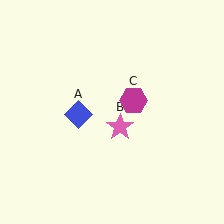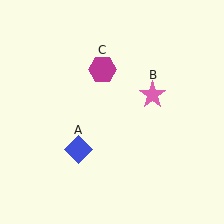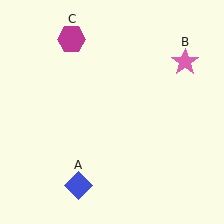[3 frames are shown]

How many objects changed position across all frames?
3 objects changed position: blue diamond (object A), pink star (object B), magenta hexagon (object C).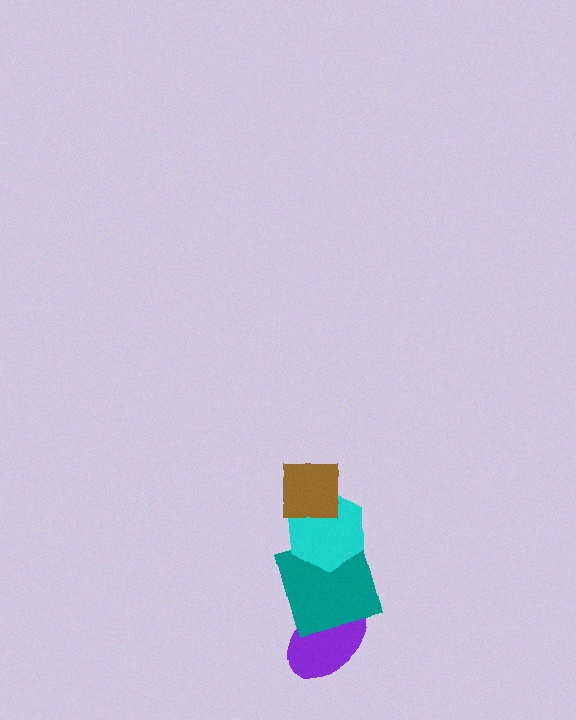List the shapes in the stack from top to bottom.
From top to bottom: the brown square, the cyan hexagon, the teal square, the purple ellipse.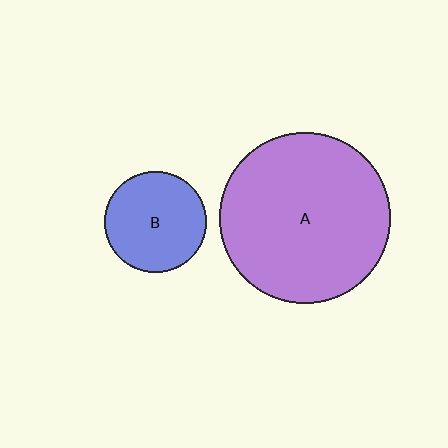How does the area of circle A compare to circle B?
Approximately 2.8 times.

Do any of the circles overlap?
No, none of the circles overlap.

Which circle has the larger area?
Circle A (purple).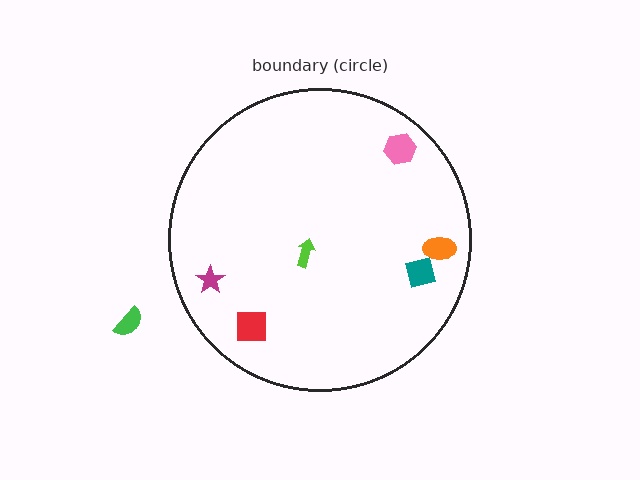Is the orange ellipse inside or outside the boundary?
Inside.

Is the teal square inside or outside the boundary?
Inside.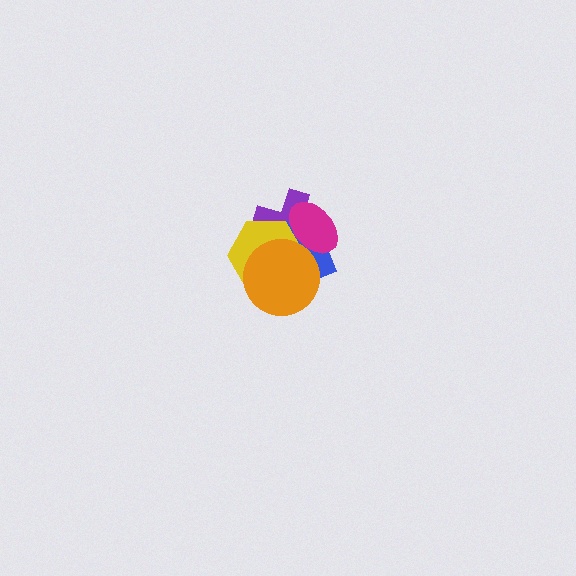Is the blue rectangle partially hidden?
Yes, it is partially covered by another shape.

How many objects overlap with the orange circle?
4 objects overlap with the orange circle.